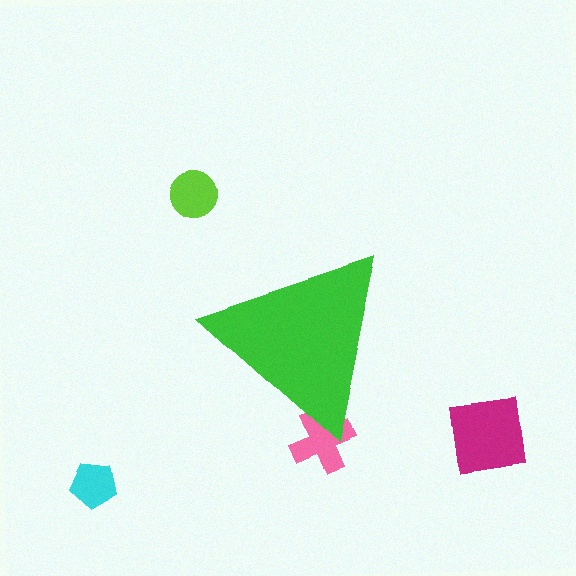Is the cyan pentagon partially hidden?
No, the cyan pentagon is fully visible.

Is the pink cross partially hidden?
Yes, the pink cross is partially hidden behind the green triangle.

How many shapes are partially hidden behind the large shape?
1 shape is partially hidden.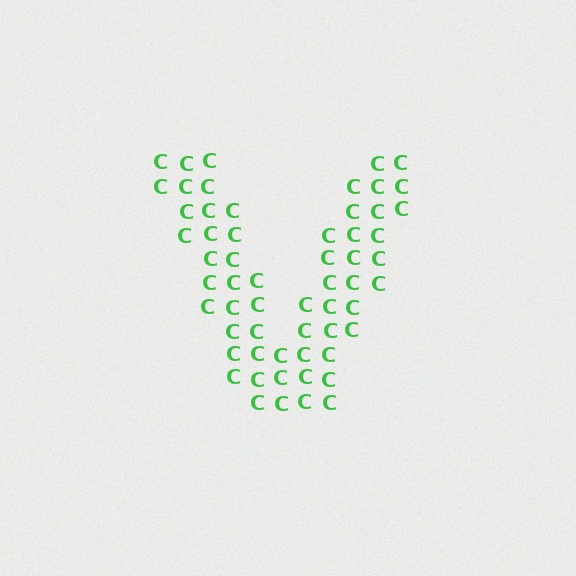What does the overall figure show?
The overall figure shows the letter V.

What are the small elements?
The small elements are letter C's.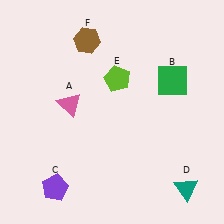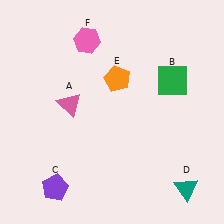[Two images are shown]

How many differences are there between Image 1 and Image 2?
There are 2 differences between the two images.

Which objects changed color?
E changed from lime to orange. F changed from brown to pink.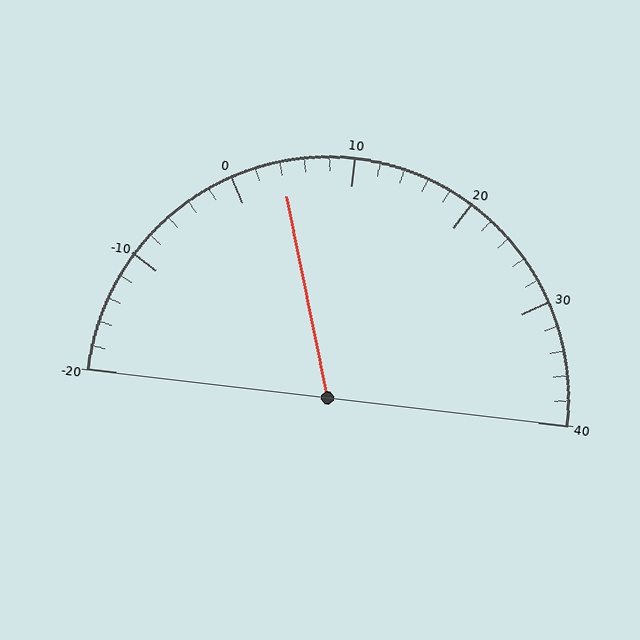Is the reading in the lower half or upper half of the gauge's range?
The reading is in the lower half of the range (-20 to 40).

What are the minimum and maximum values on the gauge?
The gauge ranges from -20 to 40.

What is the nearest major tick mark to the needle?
The nearest major tick mark is 0.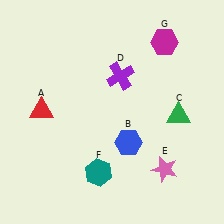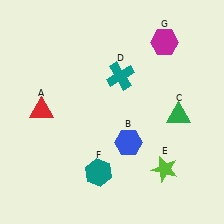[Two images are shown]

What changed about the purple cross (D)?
In Image 1, D is purple. In Image 2, it changed to teal.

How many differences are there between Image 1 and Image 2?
There are 2 differences between the two images.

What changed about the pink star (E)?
In Image 1, E is pink. In Image 2, it changed to lime.